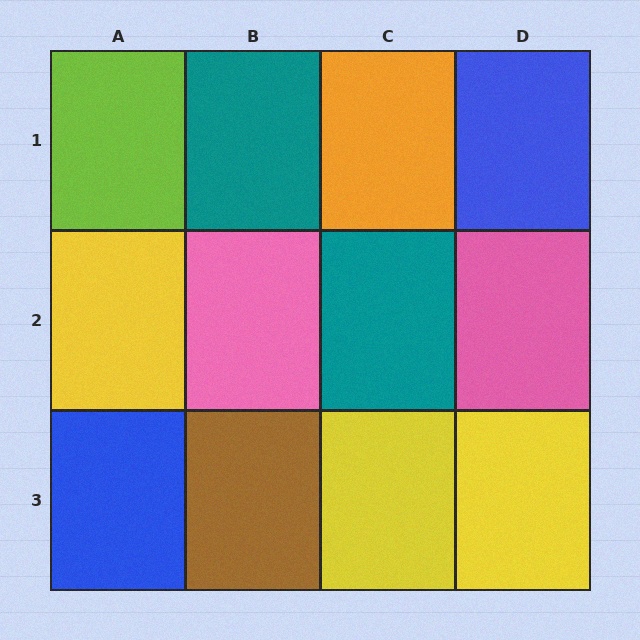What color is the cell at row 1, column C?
Orange.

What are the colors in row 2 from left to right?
Yellow, pink, teal, pink.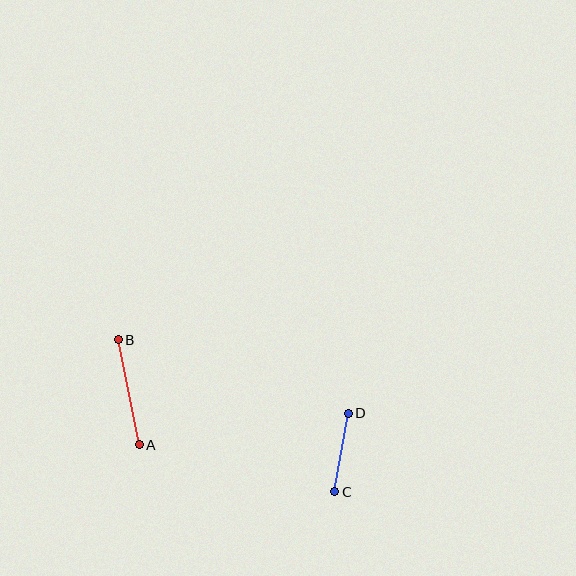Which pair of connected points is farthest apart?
Points A and B are farthest apart.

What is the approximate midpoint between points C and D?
The midpoint is at approximately (342, 453) pixels.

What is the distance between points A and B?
The distance is approximately 107 pixels.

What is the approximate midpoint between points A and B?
The midpoint is at approximately (129, 392) pixels.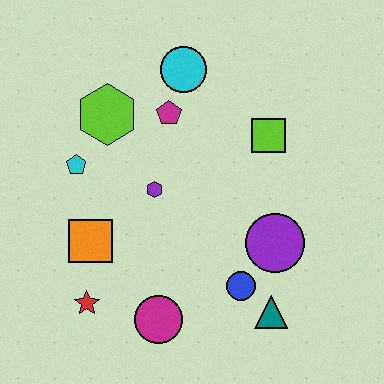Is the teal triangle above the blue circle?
No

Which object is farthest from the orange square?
The lime square is farthest from the orange square.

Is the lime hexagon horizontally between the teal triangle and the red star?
Yes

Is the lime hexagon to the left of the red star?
No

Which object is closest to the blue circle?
The teal triangle is closest to the blue circle.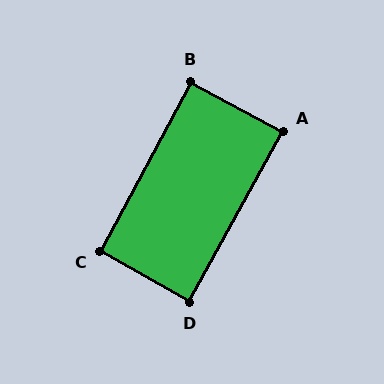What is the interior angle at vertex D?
Approximately 89 degrees (approximately right).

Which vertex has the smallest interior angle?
A, at approximately 89 degrees.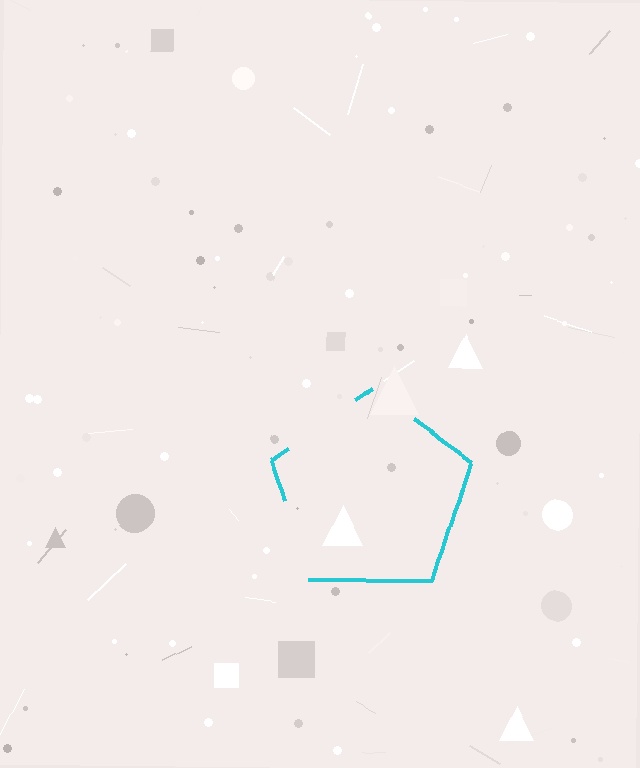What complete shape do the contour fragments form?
The contour fragments form a pentagon.